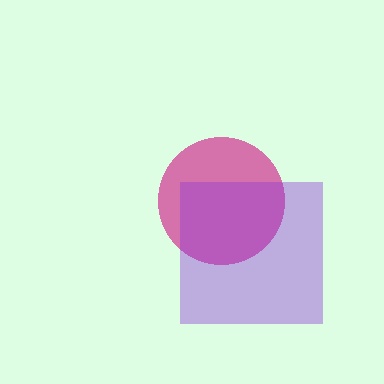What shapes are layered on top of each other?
The layered shapes are: a magenta circle, a purple square.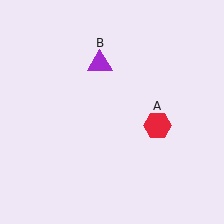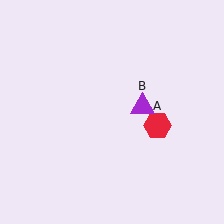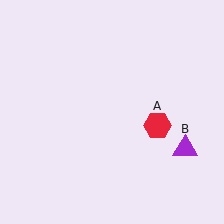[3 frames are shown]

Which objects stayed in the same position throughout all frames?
Red hexagon (object A) remained stationary.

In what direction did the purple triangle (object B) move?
The purple triangle (object B) moved down and to the right.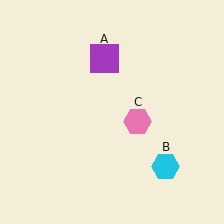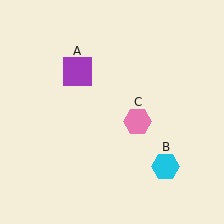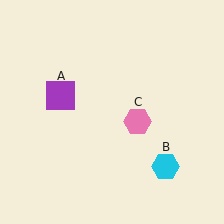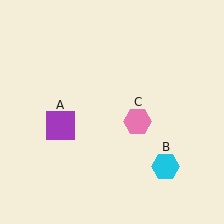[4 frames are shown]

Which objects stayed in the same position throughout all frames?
Cyan hexagon (object B) and pink hexagon (object C) remained stationary.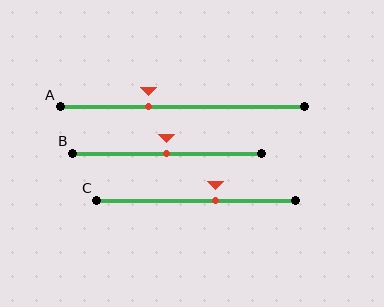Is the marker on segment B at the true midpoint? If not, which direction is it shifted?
Yes, the marker on segment B is at the true midpoint.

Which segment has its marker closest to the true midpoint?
Segment B has its marker closest to the true midpoint.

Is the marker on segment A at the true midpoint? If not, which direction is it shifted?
No, the marker on segment A is shifted to the left by about 14% of the segment length.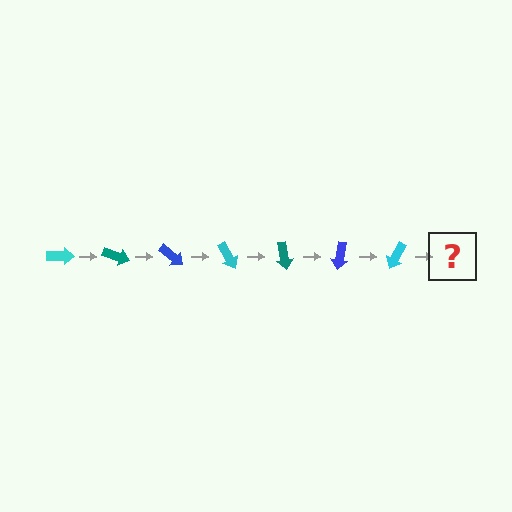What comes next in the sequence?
The next element should be a teal arrow, rotated 140 degrees from the start.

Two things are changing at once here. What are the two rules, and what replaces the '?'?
The two rules are that it rotates 20 degrees each step and the color cycles through cyan, teal, and blue. The '?' should be a teal arrow, rotated 140 degrees from the start.